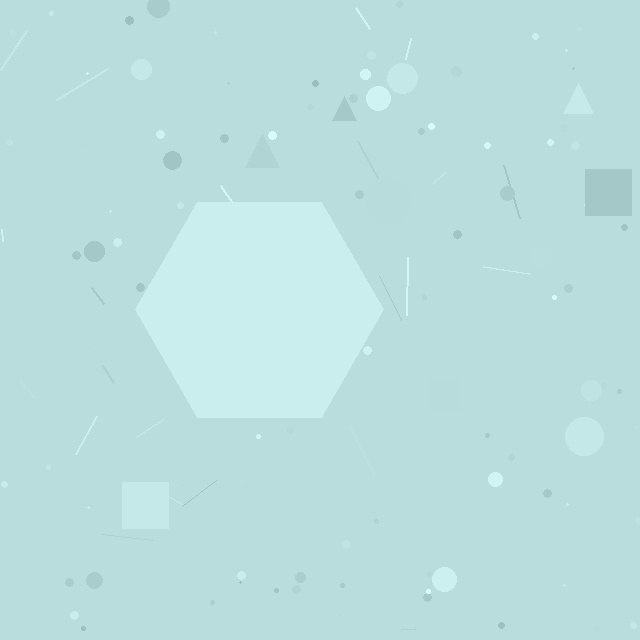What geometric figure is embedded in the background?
A hexagon is embedded in the background.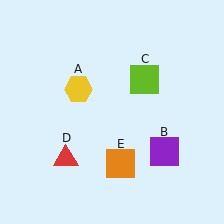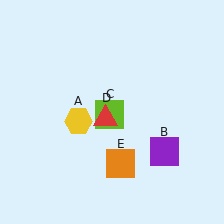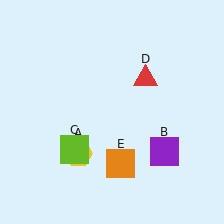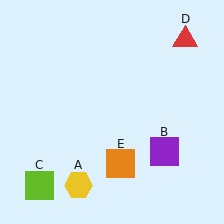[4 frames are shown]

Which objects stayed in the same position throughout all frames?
Purple square (object B) and orange square (object E) remained stationary.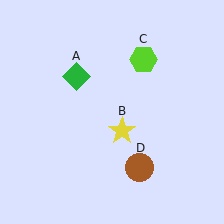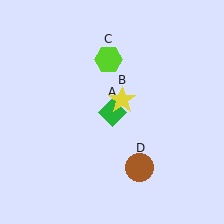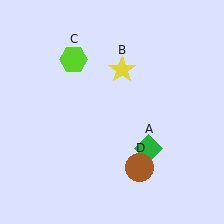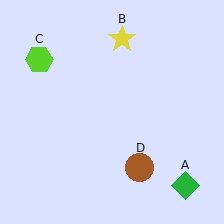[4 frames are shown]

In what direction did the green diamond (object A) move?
The green diamond (object A) moved down and to the right.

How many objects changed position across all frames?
3 objects changed position: green diamond (object A), yellow star (object B), lime hexagon (object C).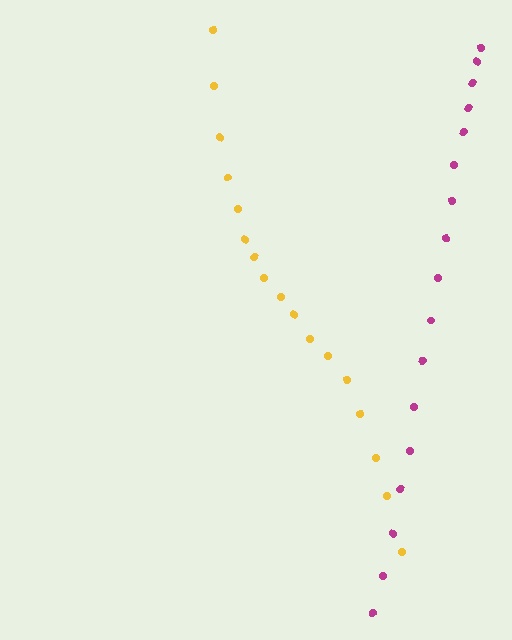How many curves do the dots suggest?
There are 2 distinct paths.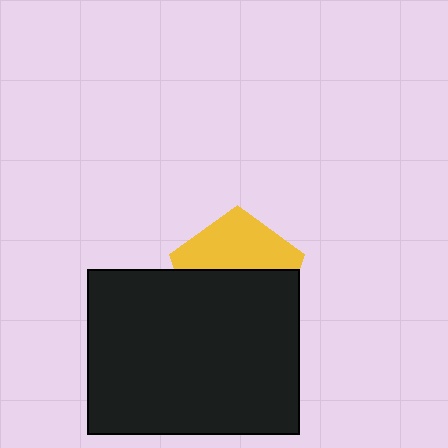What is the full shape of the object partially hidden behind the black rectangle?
The partially hidden object is a yellow pentagon.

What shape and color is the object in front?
The object in front is a black rectangle.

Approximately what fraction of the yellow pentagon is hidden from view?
Roughly 56% of the yellow pentagon is hidden behind the black rectangle.